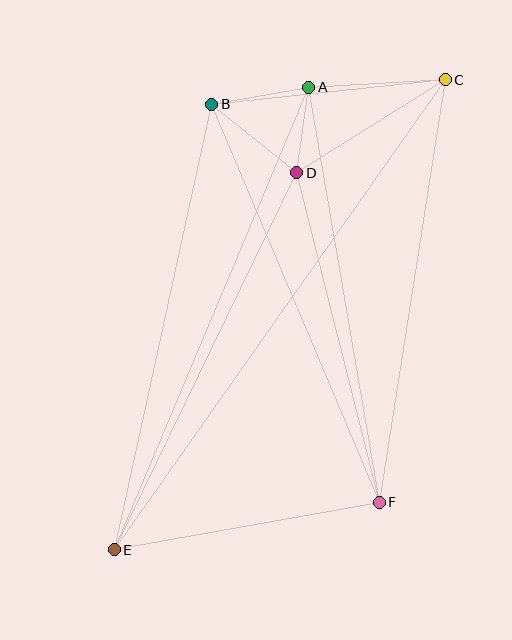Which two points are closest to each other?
Points A and D are closest to each other.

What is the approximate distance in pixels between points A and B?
The distance between A and B is approximately 98 pixels.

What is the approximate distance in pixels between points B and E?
The distance between B and E is approximately 456 pixels.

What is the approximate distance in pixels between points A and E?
The distance between A and E is approximately 502 pixels.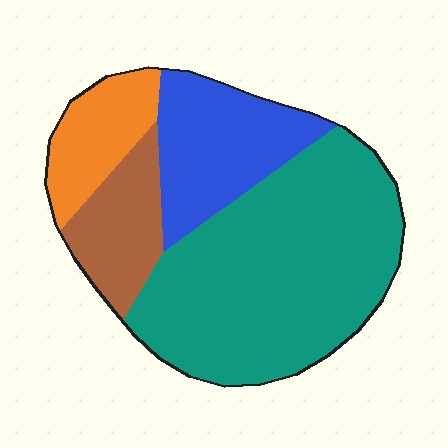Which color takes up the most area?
Teal, at roughly 55%.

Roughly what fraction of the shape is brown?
Brown covers roughly 15% of the shape.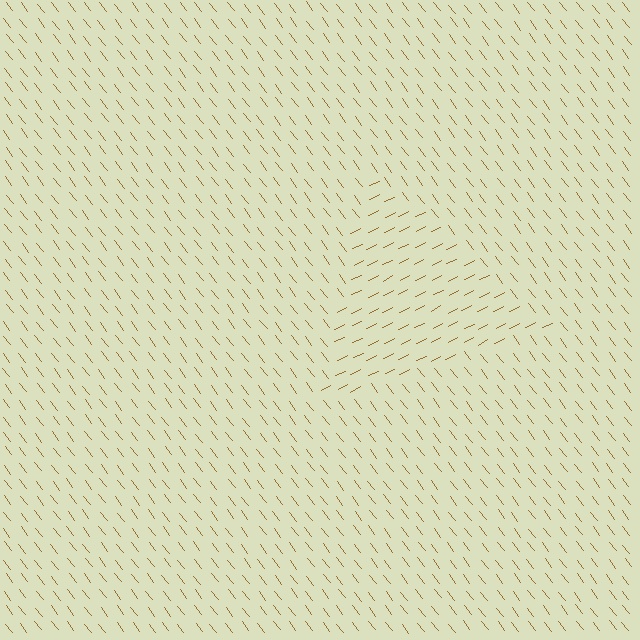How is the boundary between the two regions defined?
The boundary is defined purely by a change in line orientation (approximately 79 degrees difference). All lines are the same color and thickness.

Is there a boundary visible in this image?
Yes, there is a texture boundary formed by a change in line orientation.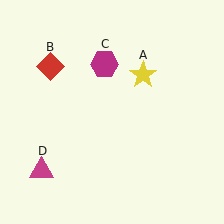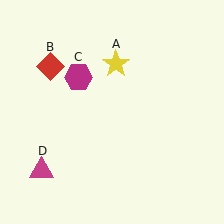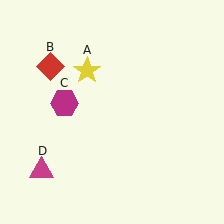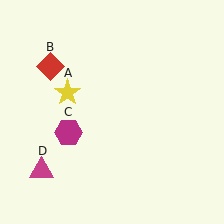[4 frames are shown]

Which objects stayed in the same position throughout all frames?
Red diamond (object B) and magenta triangle (object D) remained stationary.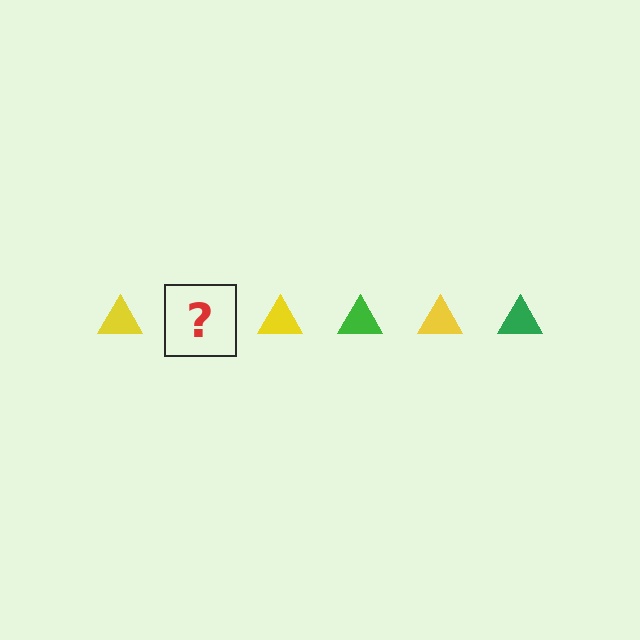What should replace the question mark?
The question mark should be replaced with a green triangle.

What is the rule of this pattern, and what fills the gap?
The rule is that the pattern cycles through yellow, green triangles. The gap should be filled with a green triangle.